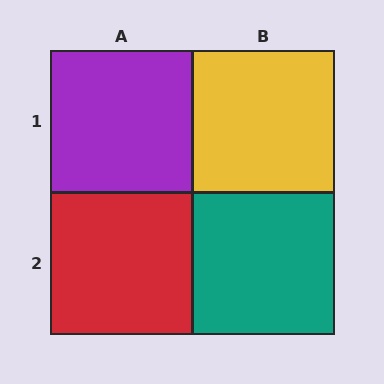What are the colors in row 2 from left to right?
Red, teal.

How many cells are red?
1 cell is red.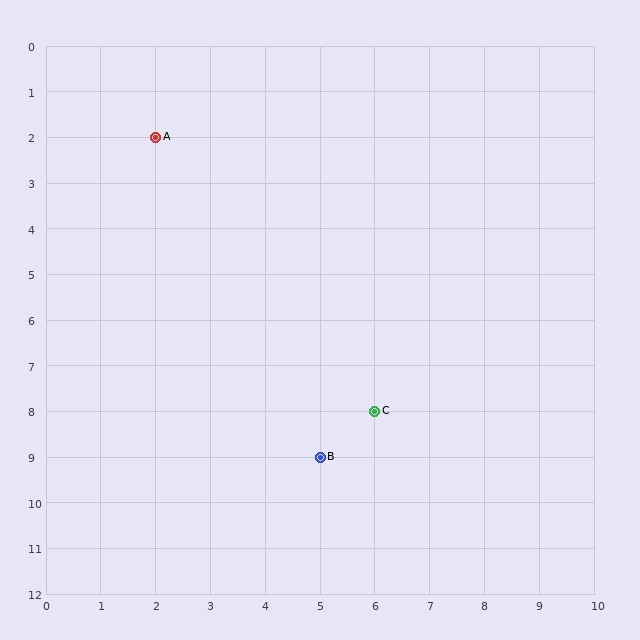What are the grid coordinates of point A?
Point A is at grid coordinates (2, 2).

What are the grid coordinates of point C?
Point C is at grid coordinates (6, 8).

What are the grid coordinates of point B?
Point B is at grid coordinates (5, 9).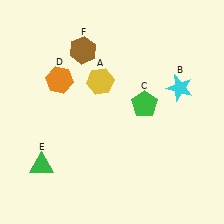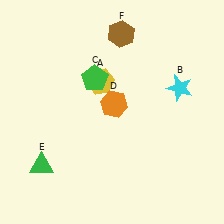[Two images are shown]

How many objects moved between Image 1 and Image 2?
3 objects moved between the two images.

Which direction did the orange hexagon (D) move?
The orange hexagon (D) moved right.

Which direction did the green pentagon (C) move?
The green pentagon (C) moved left.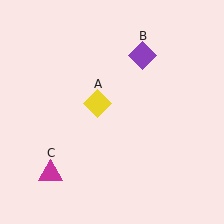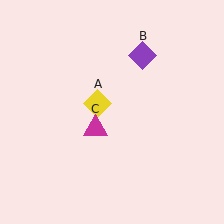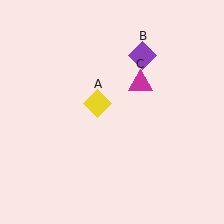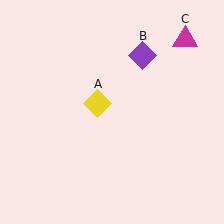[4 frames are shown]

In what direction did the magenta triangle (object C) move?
The magenta triangle (object C) moved up and to the right.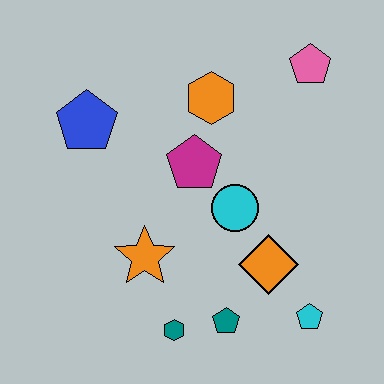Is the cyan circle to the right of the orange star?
Yes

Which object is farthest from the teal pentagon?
The pink pentagon is farthest from the teal pentagon.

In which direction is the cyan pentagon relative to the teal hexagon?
The cyan pentagon is to the right of the teal hexagon.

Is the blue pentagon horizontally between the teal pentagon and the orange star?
No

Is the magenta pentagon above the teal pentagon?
Yes